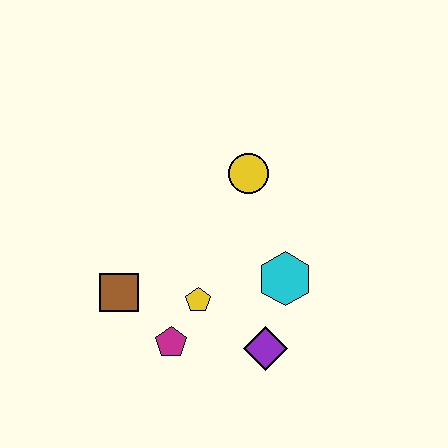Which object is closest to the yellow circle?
The cyan hexagon is closest to the yellow circle.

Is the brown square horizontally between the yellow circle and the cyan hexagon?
No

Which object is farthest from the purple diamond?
The yellow circle is farthest from the purple diamond.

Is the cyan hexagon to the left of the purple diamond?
No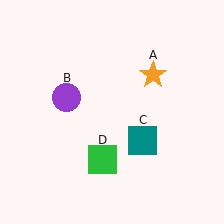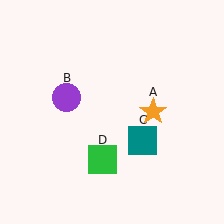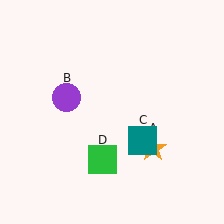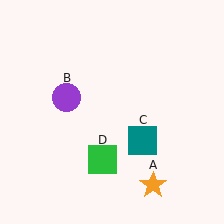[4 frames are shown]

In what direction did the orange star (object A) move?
The orange star (object A) moved down.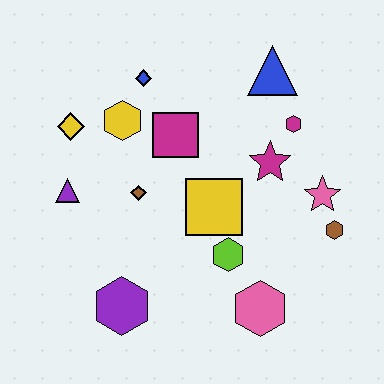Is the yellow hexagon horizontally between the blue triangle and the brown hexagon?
No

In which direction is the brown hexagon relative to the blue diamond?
The brown hexagon is to the right of the blue diamond.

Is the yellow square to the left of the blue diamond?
No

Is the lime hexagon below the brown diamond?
Yes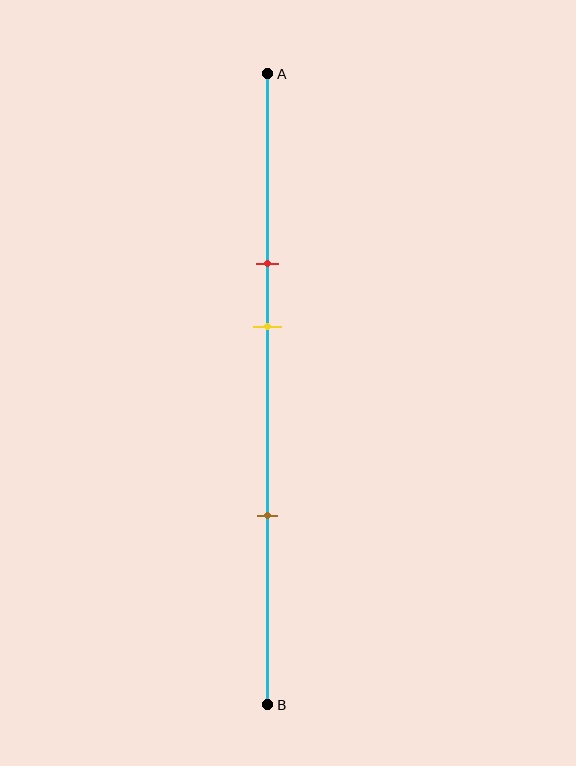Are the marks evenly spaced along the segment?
No, the marks are not evenly spaced.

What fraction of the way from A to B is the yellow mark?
The yellow mark is approximately 40% (0.4) of the way from A to B.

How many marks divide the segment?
There are 3 marks dividing the segment.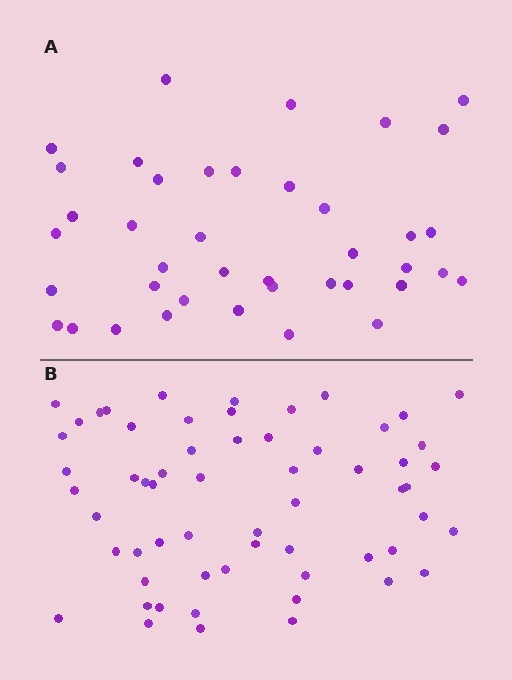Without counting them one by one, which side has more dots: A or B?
Region B (the bottom region) has more dots.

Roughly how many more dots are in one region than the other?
Region B has approximately 20 more dots than region A.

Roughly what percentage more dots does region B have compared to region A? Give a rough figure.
About 50% more.